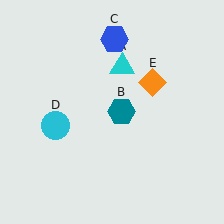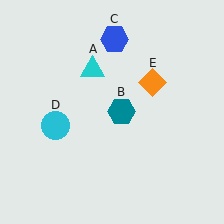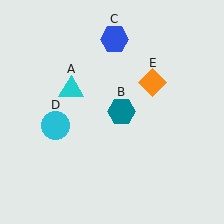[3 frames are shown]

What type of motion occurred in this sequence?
The cyan triangle (object A) rotated counterclockwise around the center of the scene.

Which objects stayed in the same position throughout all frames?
Teal hexagon (object B) and blue hexagon (object C) and cyan circle (object D) and orange diamond (object E) remained stationary.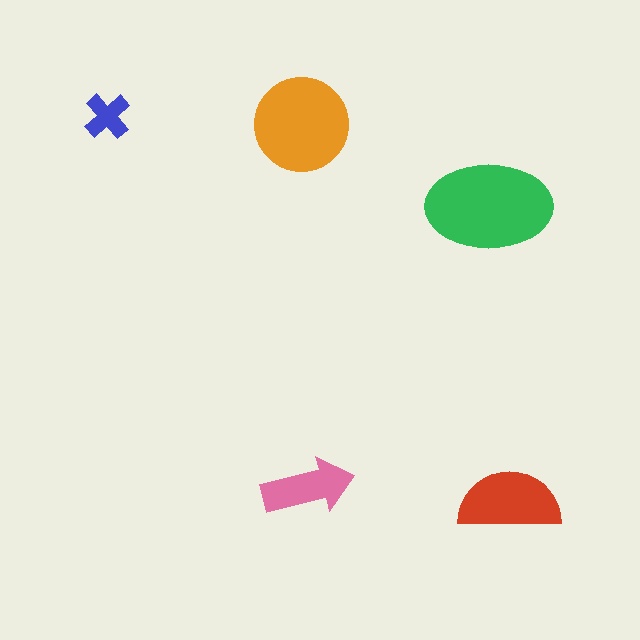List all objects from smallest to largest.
The blue cross, the pink arrow, the red semicircle, the orange circle, the green ellipse.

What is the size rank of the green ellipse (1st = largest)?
1st.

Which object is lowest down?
The red semicircle is bottommost.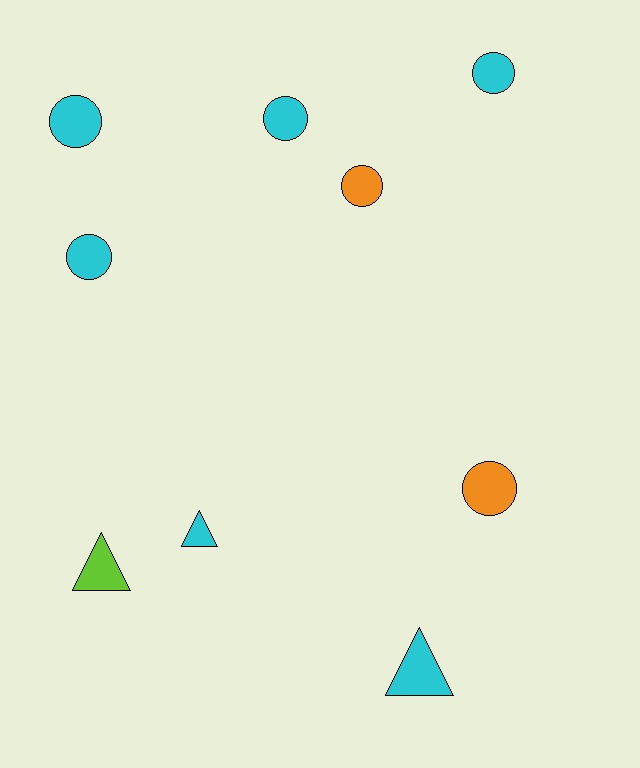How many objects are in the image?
There are 9 objects.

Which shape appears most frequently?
Circle, with 6 objects.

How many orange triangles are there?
There are no orange triangles.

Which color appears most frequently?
Cyan, with 6 objects.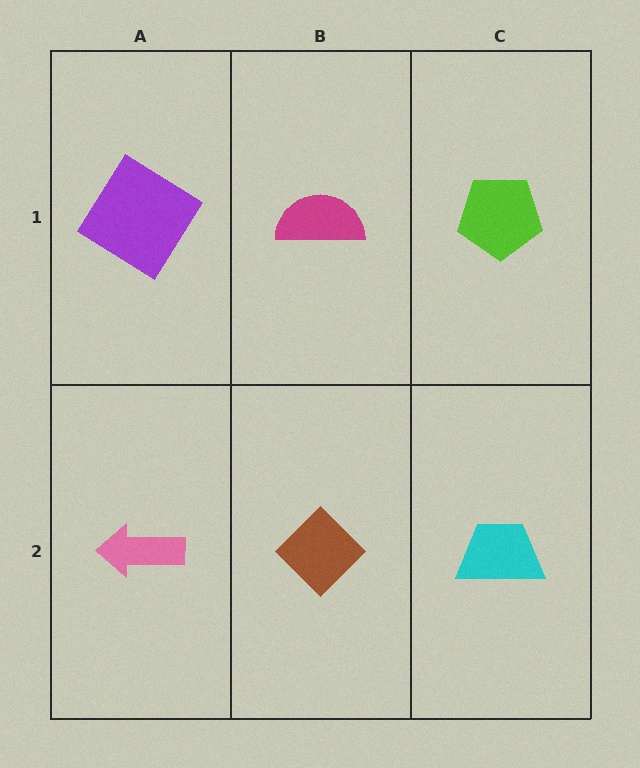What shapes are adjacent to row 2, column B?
A magenta semicircle (row 1, column B), a pink arrow (row 2, column A), a cyan trapezoid (row 2, column C).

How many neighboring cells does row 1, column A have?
2.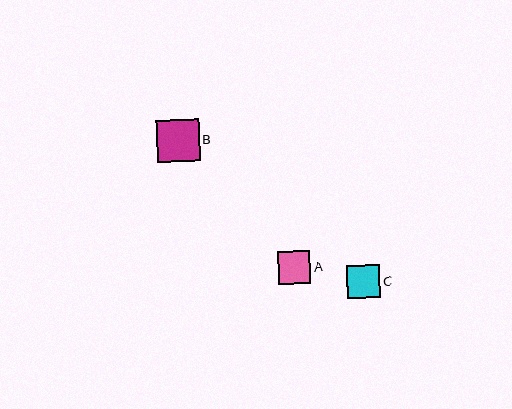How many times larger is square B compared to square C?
Square B is approximately 1.3 times the size of square C.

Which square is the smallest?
Square C is the smallest with a size of approximately 33 pixels.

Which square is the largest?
Square B is the largest with a size of approximately 42 pixels.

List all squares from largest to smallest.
From largest to smallest: B, A, C.